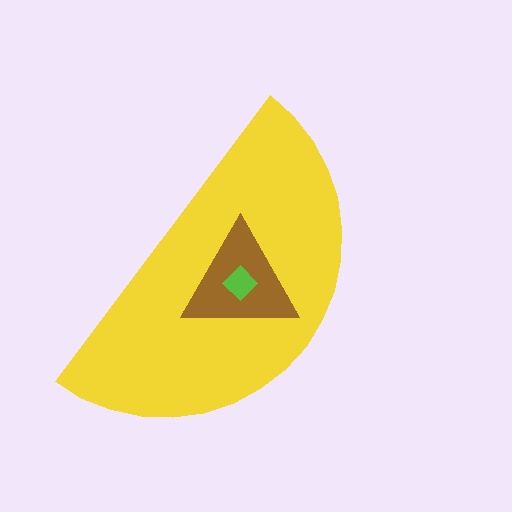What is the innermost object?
The lime diamond.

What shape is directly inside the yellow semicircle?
The brown triangle.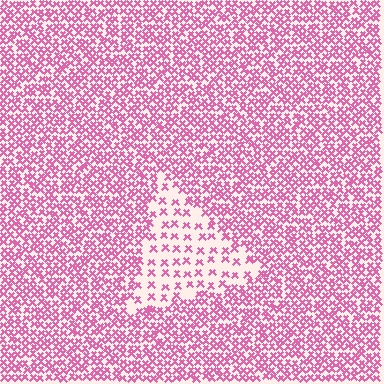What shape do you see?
I see a triangle.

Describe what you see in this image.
The image contains small pink elements arranged at two different densities. A triangle-shaped region is visible where the elements are less densely packed than the surrounding area.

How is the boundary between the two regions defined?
The boundary is defined by a change in element density (approximately 2.6x ratio). All elements are the same color, size, and shape.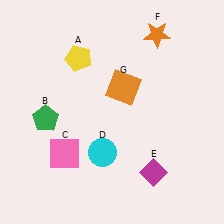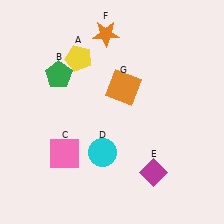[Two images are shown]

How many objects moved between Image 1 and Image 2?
2 objects moved between the two images.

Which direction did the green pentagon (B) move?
The green pentagon (B) moved up.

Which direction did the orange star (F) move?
The orange star (F) moved left.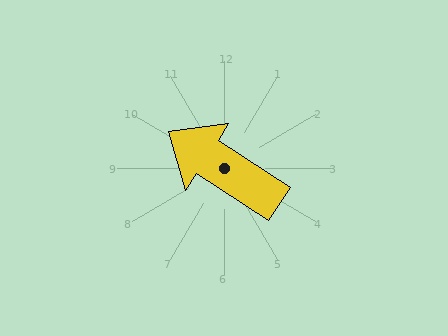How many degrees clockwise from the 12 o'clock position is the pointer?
Approximately 303 degrees.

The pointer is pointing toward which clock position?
Roughly 10 o'clock.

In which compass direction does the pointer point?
Northwest.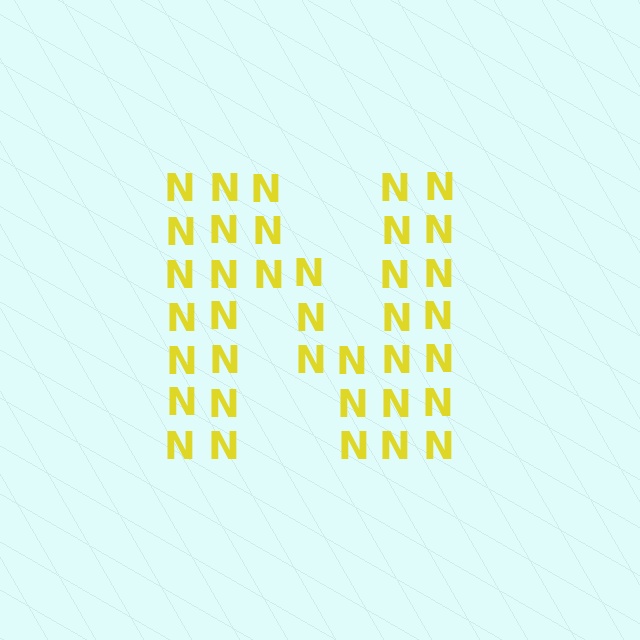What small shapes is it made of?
It is made of small letter N's.